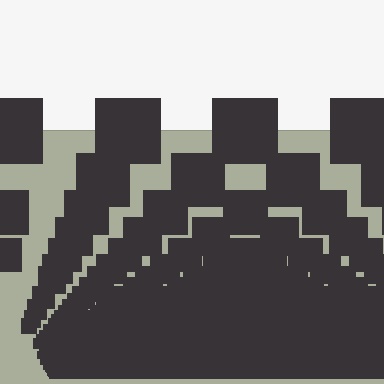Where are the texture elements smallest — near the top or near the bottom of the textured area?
Near the bottom.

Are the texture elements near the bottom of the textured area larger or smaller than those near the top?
Smaller. The gradient is inverted — elements near the bottom are smaller and denser.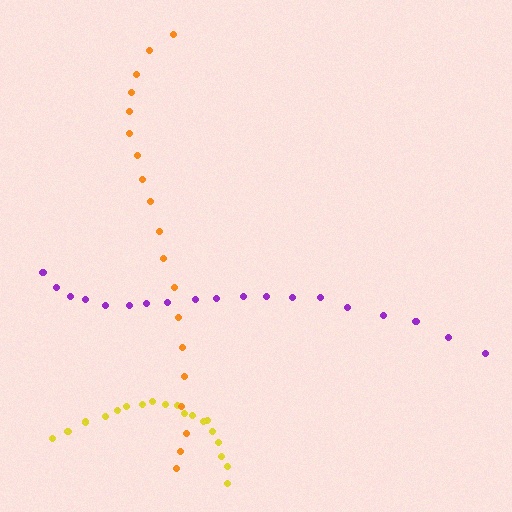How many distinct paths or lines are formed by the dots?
There are 3 distinct paths.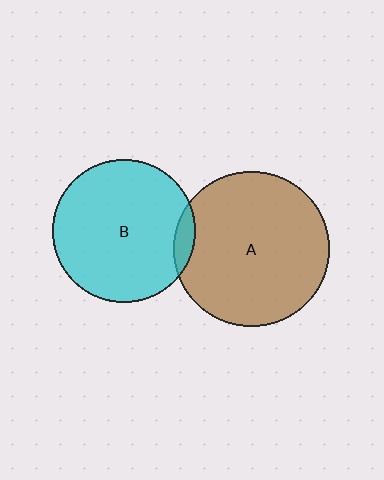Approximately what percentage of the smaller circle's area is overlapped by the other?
Approximately 5%.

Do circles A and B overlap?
Yes.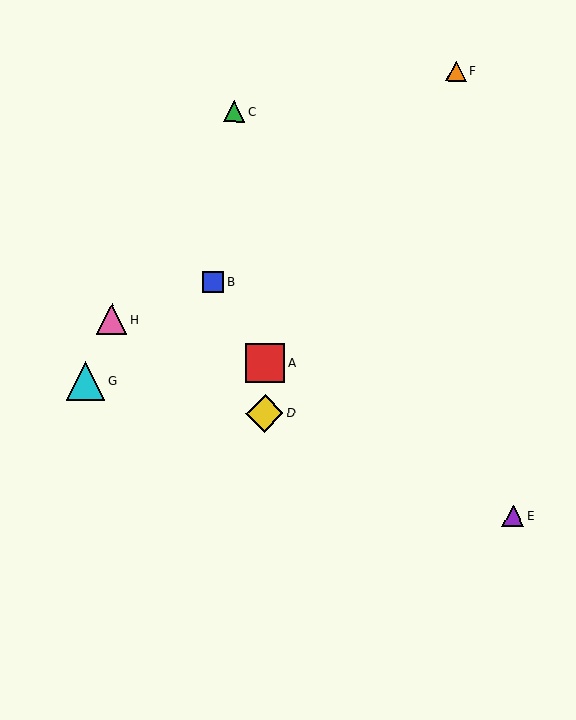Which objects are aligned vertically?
Objects A, D are aligned vertically.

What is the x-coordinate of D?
Object D is at x≈265.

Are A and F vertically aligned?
No, A is at x≈265 and F is at x≈456.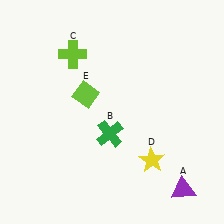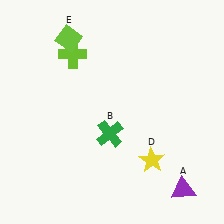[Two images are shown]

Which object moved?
The lime diamond (E) moved up.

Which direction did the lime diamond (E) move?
The lime diamond (E) moved up.